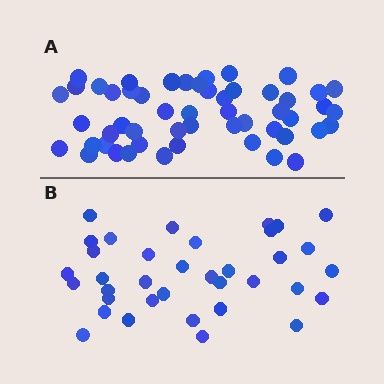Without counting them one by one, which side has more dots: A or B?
Region A (the top region) has more dots.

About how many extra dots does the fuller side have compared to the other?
Region A has approximately 15 more dots than region B.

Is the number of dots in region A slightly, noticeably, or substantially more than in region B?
Region A has noticeably more, but not dramatically so. The ratio is roughly 1.4 to 1.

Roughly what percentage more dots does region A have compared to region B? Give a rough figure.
About 45% more.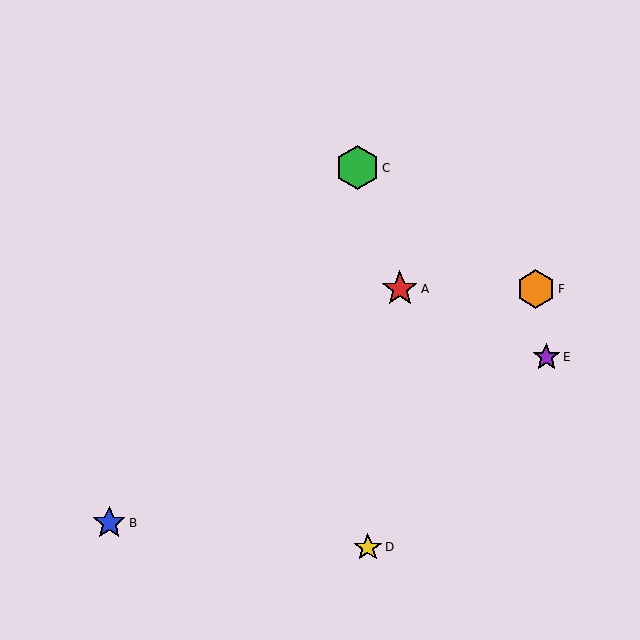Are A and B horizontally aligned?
No, A is at y≈289 and B is at y≈523.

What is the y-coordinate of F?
Object F is at y≈289.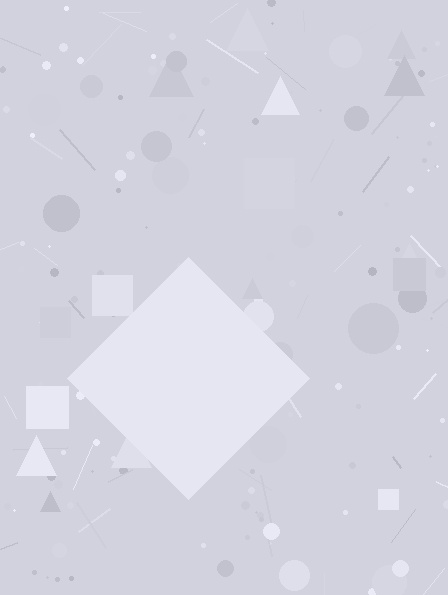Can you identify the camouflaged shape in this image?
The camouflaged shape is a diamond.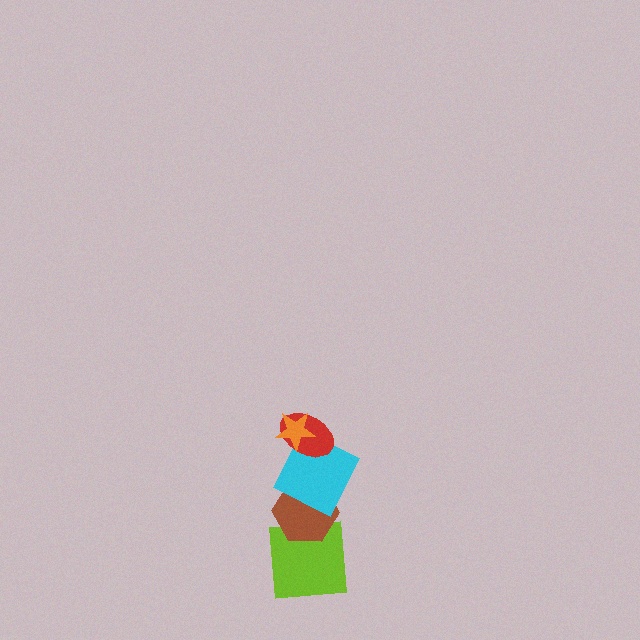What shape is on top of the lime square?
The brown hexagon is on top of the lime square.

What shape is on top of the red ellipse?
The orange star is on top of the red ellipse.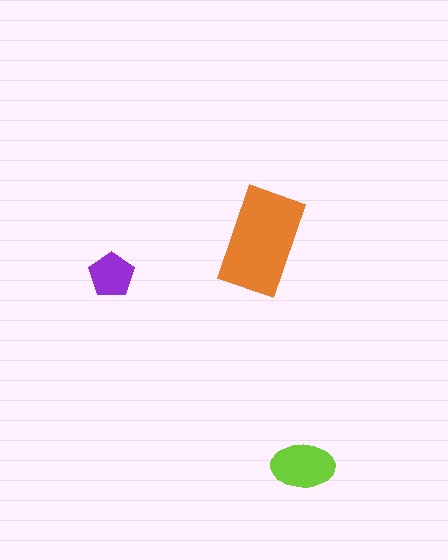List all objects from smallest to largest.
The purple pentagon, the lime ellipse, the orange rectangle.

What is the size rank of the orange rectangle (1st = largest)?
1st.